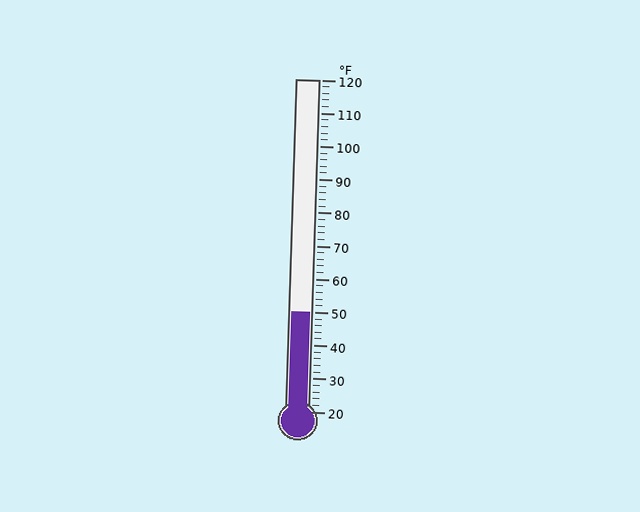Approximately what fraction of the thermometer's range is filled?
The thermometer is filled to approximately 30% of its range.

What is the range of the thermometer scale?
The thermometer scale ranges from 20°F to 120°F.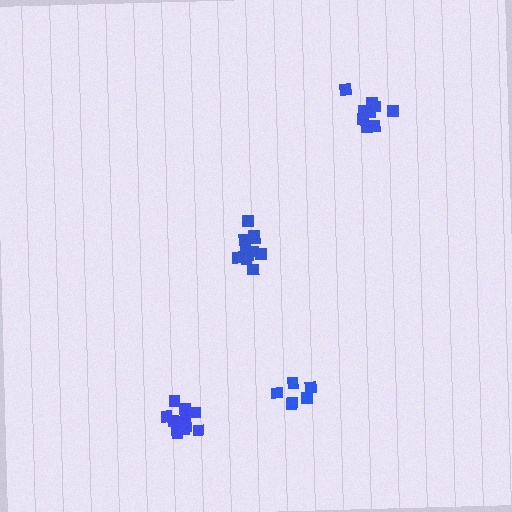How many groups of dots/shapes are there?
There are 4 groups.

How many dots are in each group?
Group 1: 11 dots, Group 2: 12 dots, Group 3: 6 dots, Group 4: 9 dots (38 total).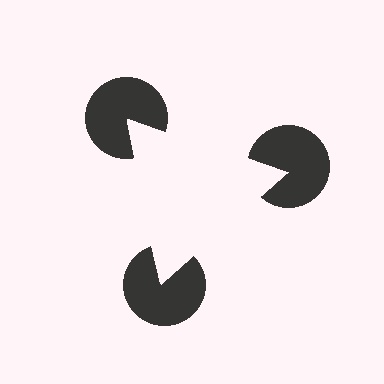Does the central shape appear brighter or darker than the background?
It typically appears slightly brighter than the background, even though no actual brightness change is drawn.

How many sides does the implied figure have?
3 sides.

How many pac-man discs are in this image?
There are 3 — one at each vertex of the illusory triangle.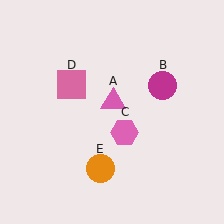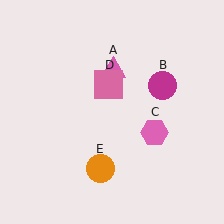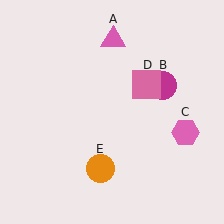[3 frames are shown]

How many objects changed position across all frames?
3 objects changed position: pink triangle (object A), pink hexagon (object C), pink square (object D).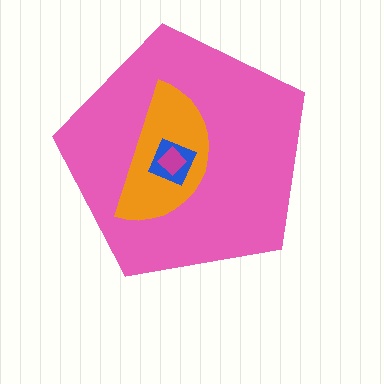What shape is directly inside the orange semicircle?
The blue square.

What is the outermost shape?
The pink pentagon.